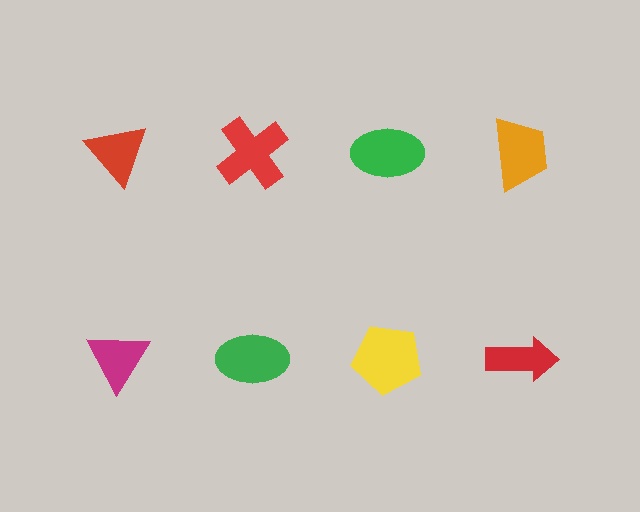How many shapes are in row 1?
4 shapes.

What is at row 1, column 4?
An orange trapezoid.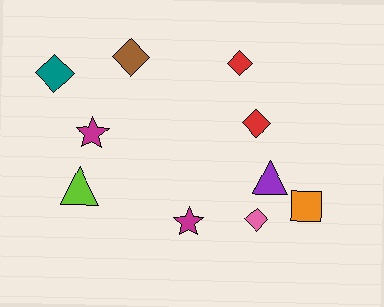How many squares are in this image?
There is 1 square.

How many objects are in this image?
There are 10 objects.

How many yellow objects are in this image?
There are no yellow objects.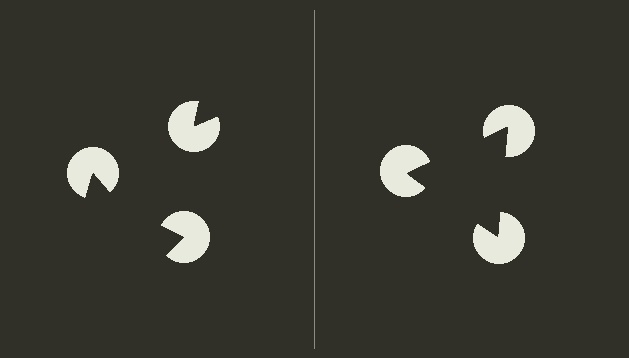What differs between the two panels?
The pac-man discs are positioned identically on both sides; only the wedge orientations differ. On the right they align to a triangle; on the left they are misaligned.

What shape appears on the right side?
An illusory triangle.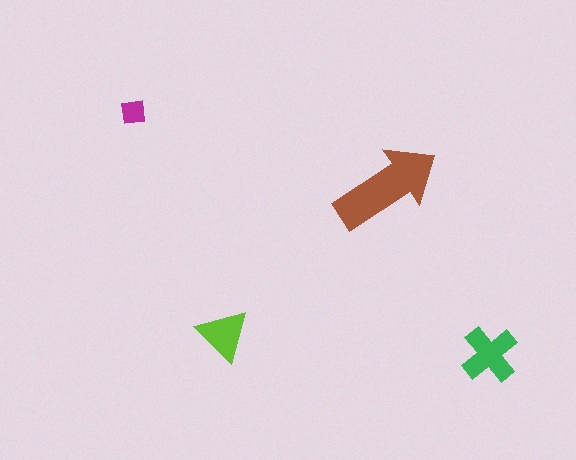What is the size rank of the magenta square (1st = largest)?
4th.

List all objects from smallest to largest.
The magenta square, the lime triangle, the green cross, the brown arrow.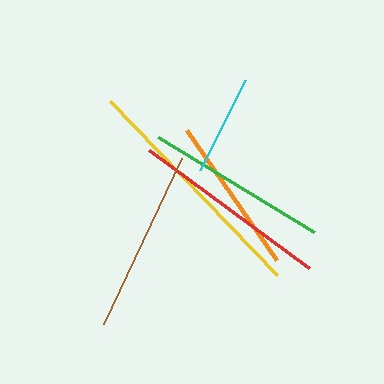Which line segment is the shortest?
The cyan line is the shortest at approximately 100 pixels.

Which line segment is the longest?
The yellow line is the longest at approximately 241 pixels.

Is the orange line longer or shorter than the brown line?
The brown line is longer than the orange line.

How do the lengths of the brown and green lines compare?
The brown and green lines are approximately the same length.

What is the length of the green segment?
The green segment is approximately 183 pixels long.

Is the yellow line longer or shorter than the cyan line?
The yellow line is longer than the cyan line.